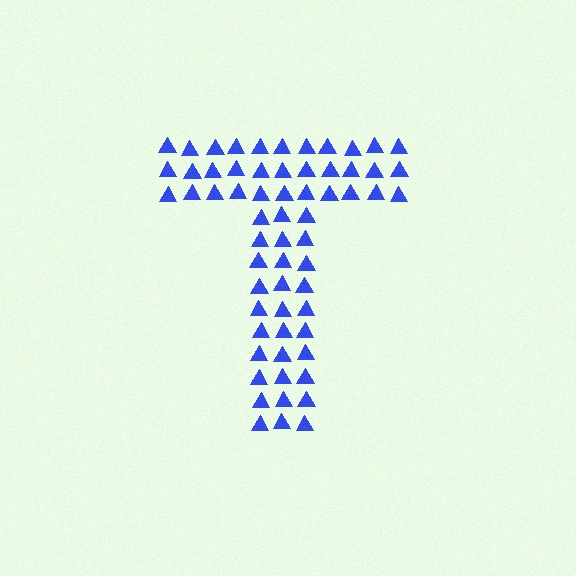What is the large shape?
The large shape is the letter T.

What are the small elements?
The small elements are triangles.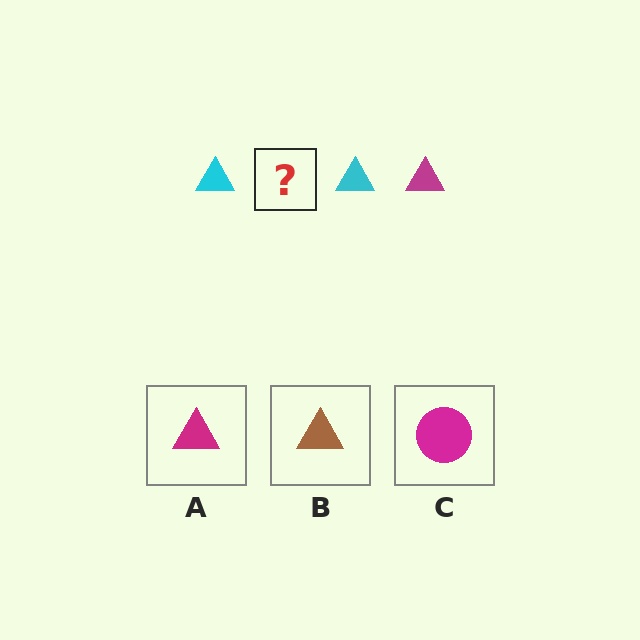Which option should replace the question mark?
Option A.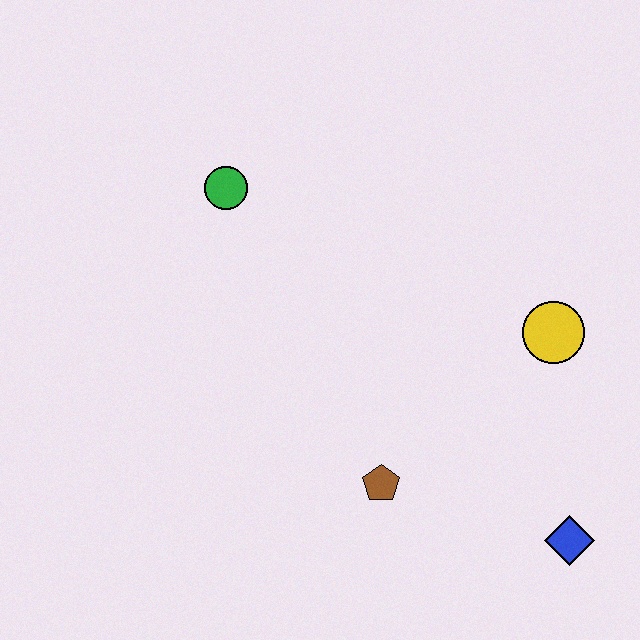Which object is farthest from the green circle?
The blue diamond is farthest from the green circle.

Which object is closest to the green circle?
The brown pentagon is closest to the green circle.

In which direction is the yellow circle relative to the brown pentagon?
The yellow circle is to the right of the brown pentagon.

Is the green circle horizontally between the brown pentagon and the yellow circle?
No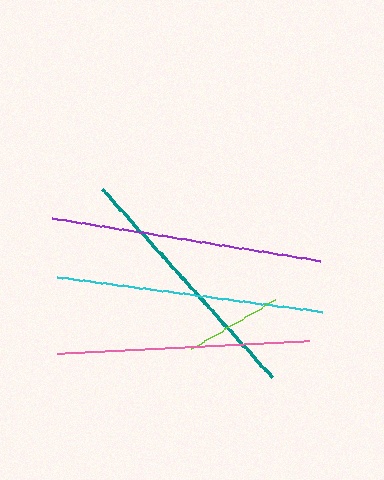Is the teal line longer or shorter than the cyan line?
The cyan line is longer than the teal line.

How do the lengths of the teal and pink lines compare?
The teal and pink lines are approximately the same length.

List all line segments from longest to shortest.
From longest to shortest: purple, cyan, teal, pink, lime.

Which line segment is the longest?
The purple line is the longest at approximately 272 pixels.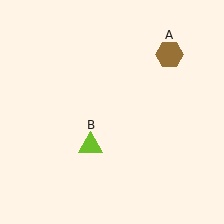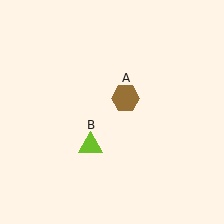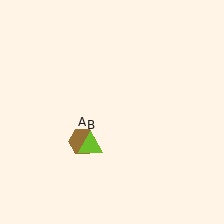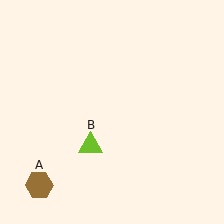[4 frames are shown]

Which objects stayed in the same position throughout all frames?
Lime triangle (object B) remained stationary.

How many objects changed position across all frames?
1 object changed position: brown hexagon (object A).